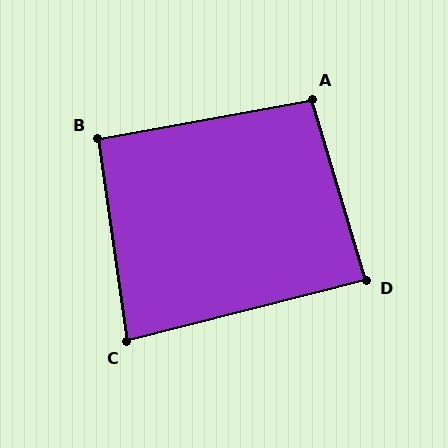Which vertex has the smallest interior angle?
C, at approximately 84 degrees.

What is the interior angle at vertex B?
Approximately 92 degrees (approximately right).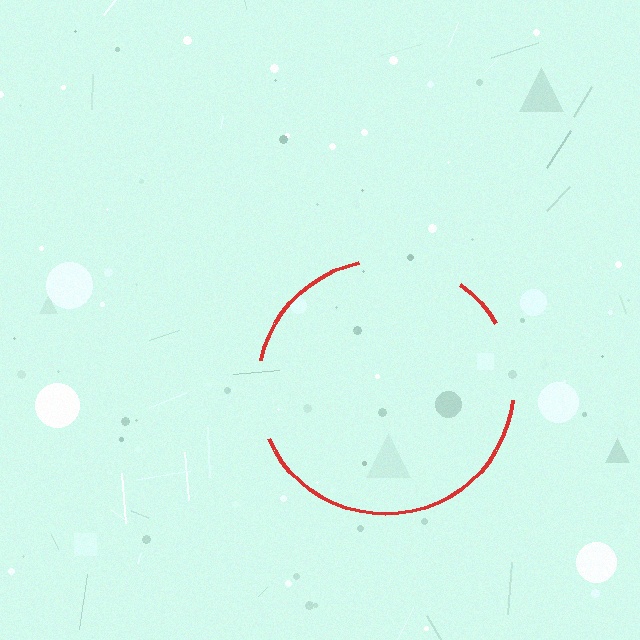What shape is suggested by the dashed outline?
The dashed outline suggests a circle.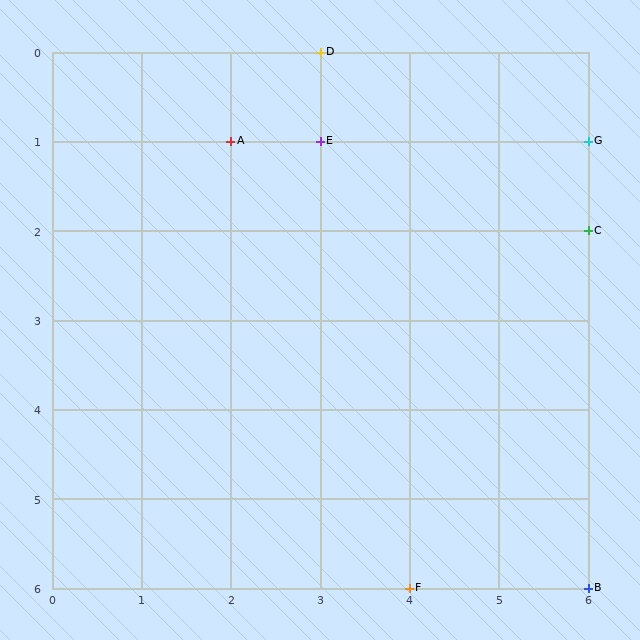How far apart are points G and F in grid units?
Points G and F are 2 columns and 5 rows apart (about 5.4 grid units diagonally).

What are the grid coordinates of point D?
Point D is at grid coordinates (3, 0).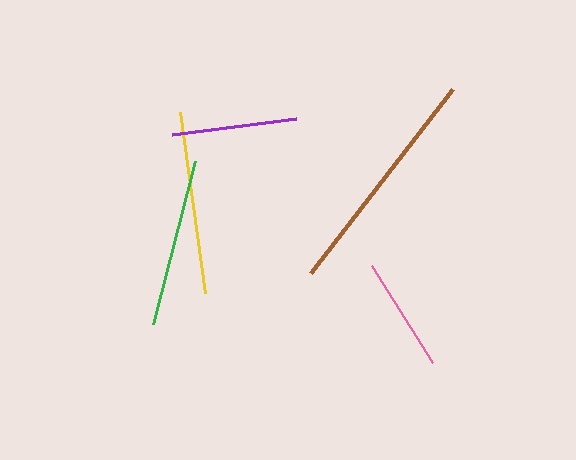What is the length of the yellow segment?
The yellow segment is approximately 182 pixels long.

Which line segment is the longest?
The brown line is the longest at approximately 232 pixels.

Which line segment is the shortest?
The pink line is the shortest at approximately 115 pixels.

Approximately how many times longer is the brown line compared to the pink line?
The brown line is approximately 2.0 times the length of the pink line.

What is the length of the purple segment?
The purple segment is approximately 126 pixels long.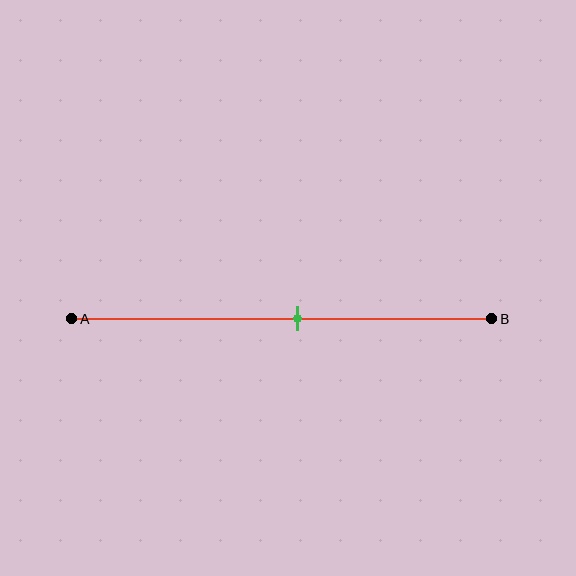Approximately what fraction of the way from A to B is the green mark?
The green mark is approximately 55% of the way from A to B.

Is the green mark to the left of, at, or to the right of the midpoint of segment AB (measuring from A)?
The green mark is to the right of the midpoint of segment AB.